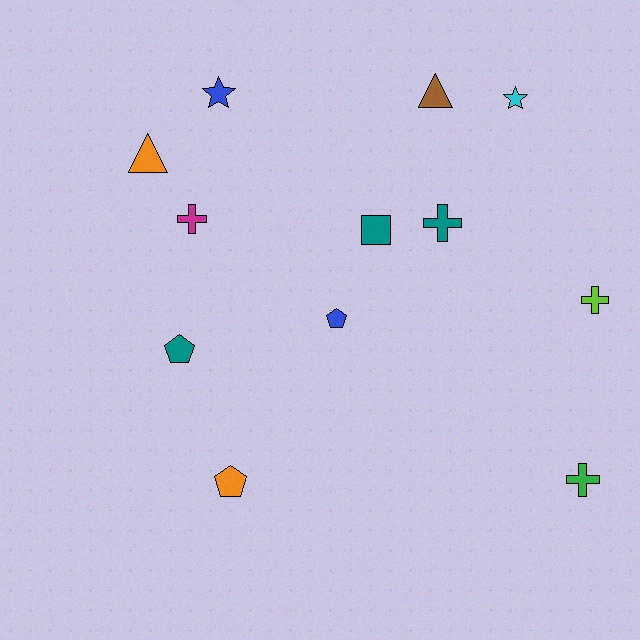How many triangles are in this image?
There are 2 triangles.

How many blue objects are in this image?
There are 2 blue objects.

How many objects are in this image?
There are 12 objects.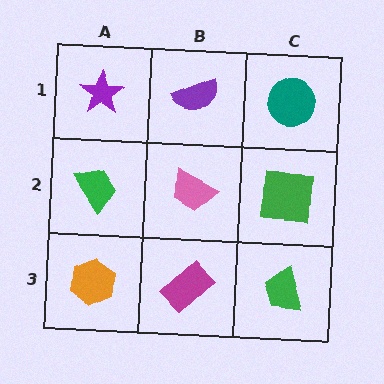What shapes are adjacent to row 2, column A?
A purple star (row 1, column A), an orange hexagon (row 3, column A), a pink trapezoid (row 2, column B).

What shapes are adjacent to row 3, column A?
A green trapezoid (row 2, column A), a magenta rectangle (row 3, column B).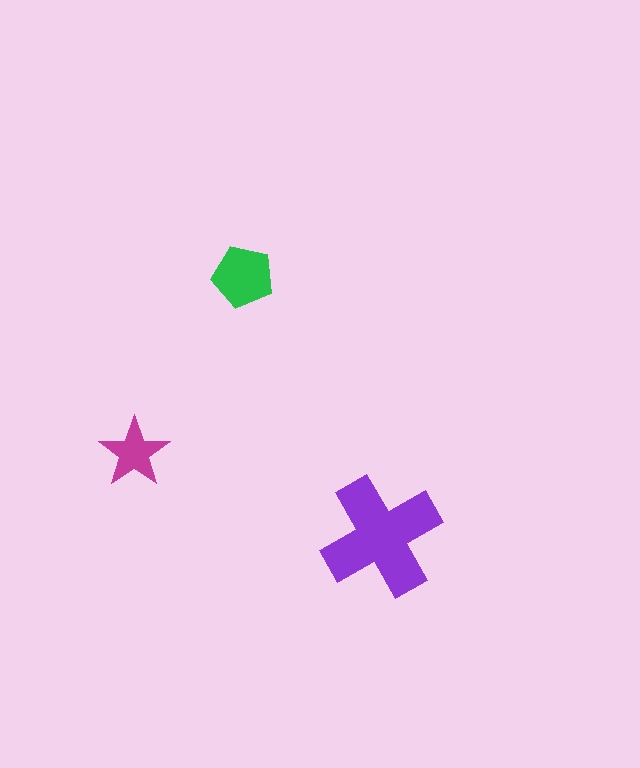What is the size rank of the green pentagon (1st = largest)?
2nd.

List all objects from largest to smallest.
The purple cross, the green pentagon, the magenta star.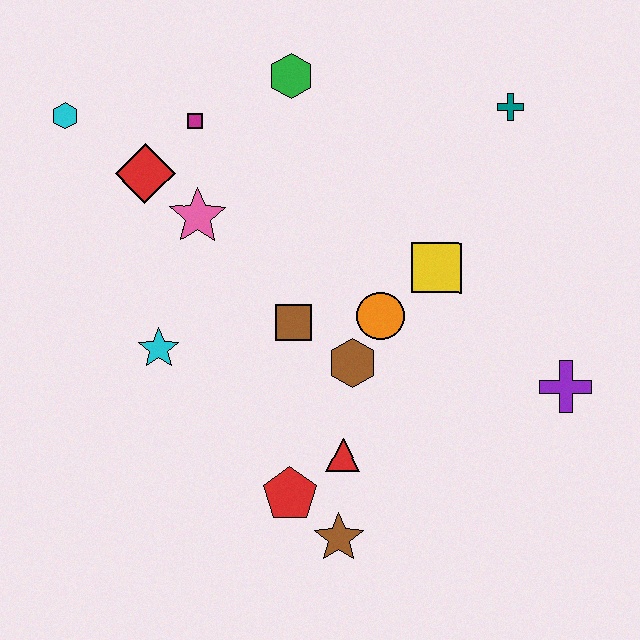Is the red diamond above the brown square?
Yes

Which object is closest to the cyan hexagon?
The red diamond is closest to the cyan hexagon.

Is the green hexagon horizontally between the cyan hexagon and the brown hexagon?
Yes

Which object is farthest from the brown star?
The cyan hexagon is farthest from the brown star.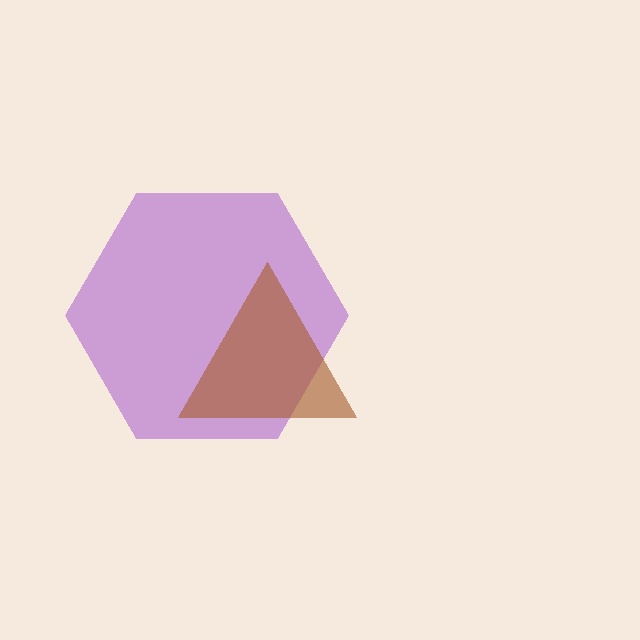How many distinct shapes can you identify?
There are 2 distinct shapes: a purple hexagon, a brown triangle.